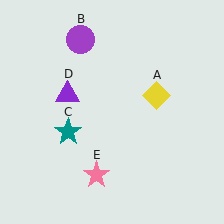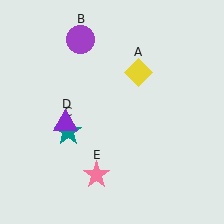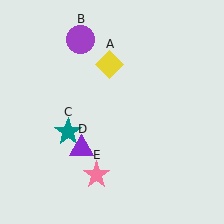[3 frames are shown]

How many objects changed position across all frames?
2 objects changed position: yellow diamond (object A), purple triangle (object D).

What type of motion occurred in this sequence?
The yellow diamond (object A), purple triangle (object D) rotated counterclockwise around the center of the scene.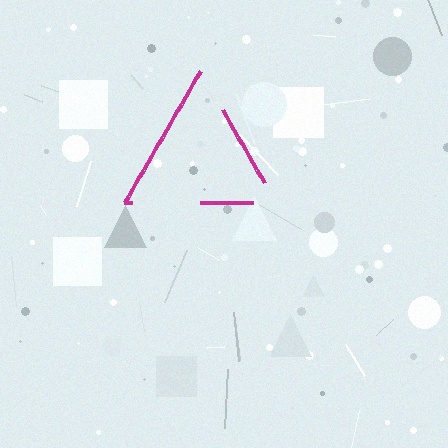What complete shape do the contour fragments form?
The contour fragments form a triangle.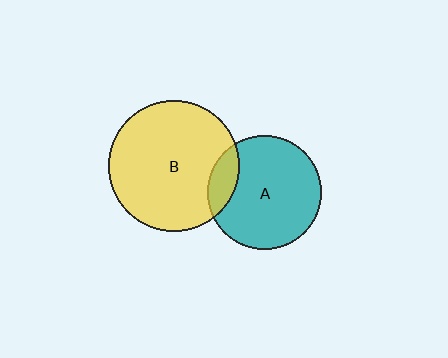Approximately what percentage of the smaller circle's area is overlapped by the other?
Approximately 15%.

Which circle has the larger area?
Circle B (yellow).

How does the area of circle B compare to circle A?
Approximately 1.3 times.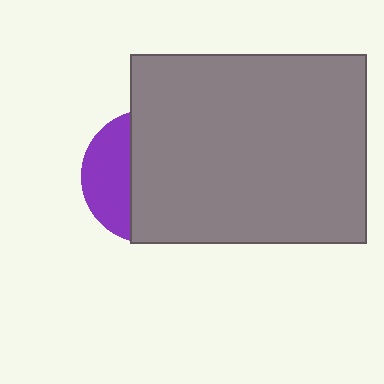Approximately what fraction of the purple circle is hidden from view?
Roughly 67% of the purple circle is hidden behind the gray rectangle.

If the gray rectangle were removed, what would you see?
You would see the complete purple circle.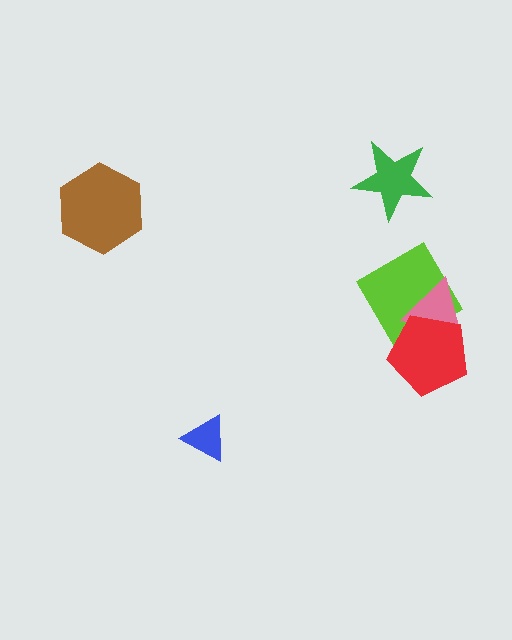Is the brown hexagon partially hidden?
No, no other shape covers it.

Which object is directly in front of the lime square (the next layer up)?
The pink triangle is directly in front of the lime square.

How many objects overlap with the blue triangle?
0 objects overlap with the blue triangle.